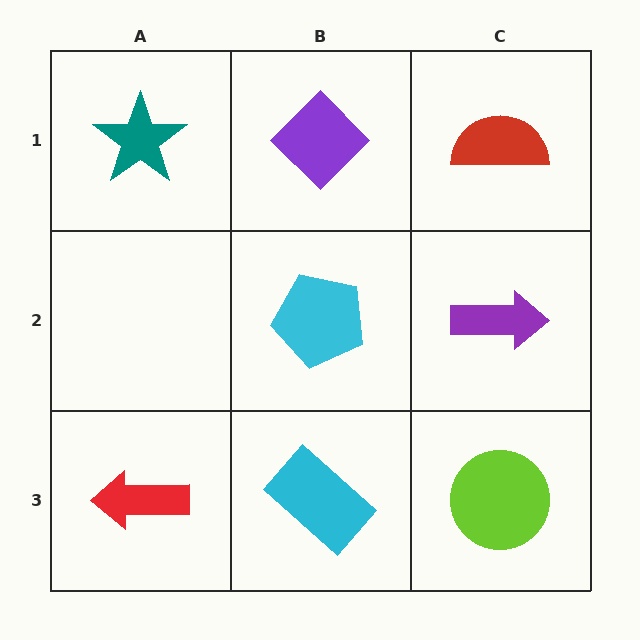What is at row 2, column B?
A cyan pentagon.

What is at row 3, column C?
A lime circle.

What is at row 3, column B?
A cyan rectangle.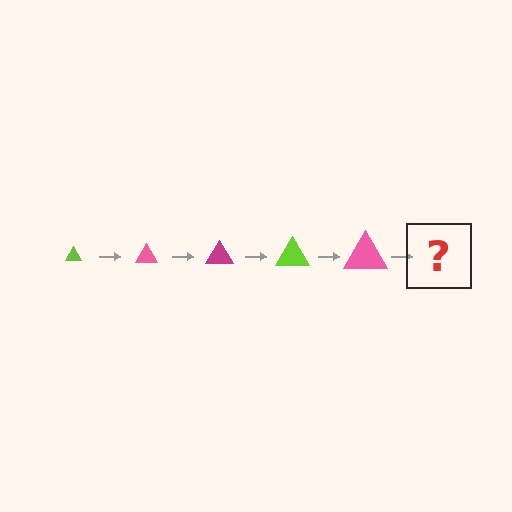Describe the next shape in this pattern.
It should be a magenta triangle, larger than the previous one.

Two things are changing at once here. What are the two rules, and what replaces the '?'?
The two rules are that the triangle grows larger each step and the color cycles through lime, pink, and magenta. The '?' should be a magenta triangle, larger than the previous one.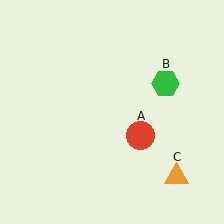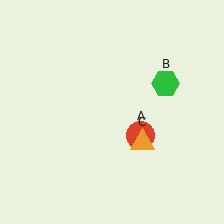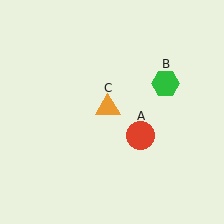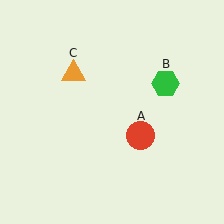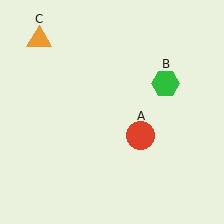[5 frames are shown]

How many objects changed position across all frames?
1 object changed position: orange triangle (object C).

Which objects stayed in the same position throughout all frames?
Red circle (object A) and green hexagon (object B) remained stationary.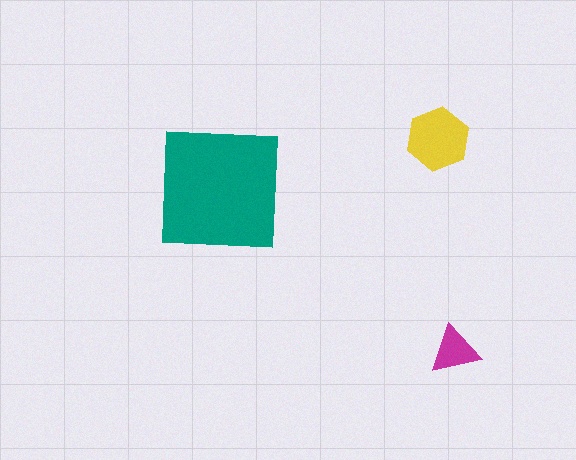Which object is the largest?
The teal square.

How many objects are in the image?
There are 3 objects in the image.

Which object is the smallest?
The magenta triangle.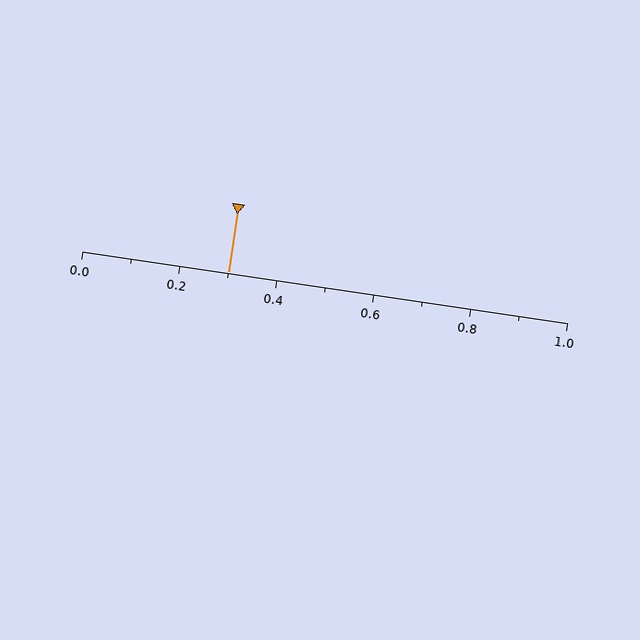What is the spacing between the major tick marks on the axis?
The major ticks are spaced 0.2 apart.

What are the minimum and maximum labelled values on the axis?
The axis runs from 0.0 to 1.0.